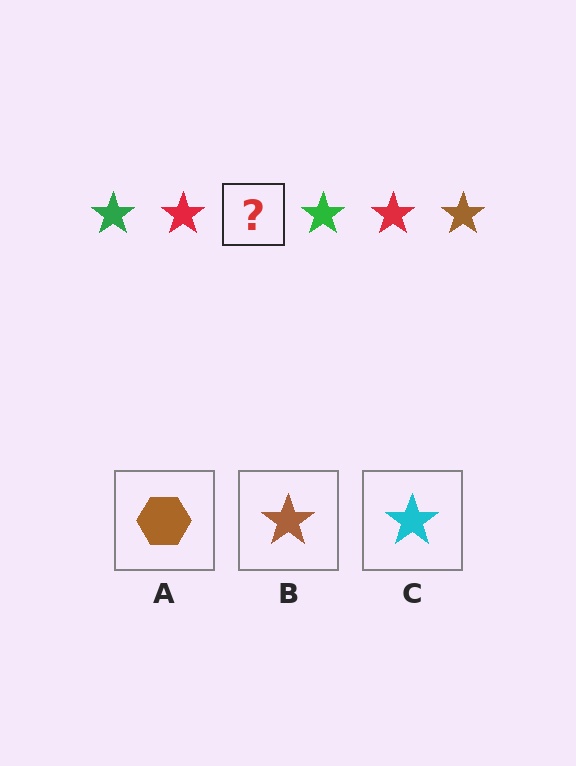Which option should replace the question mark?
Option B.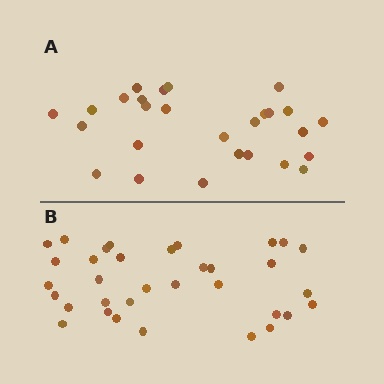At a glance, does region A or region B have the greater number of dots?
Region B (the bottom region) has more dots.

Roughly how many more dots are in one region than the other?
Region B has roughly 8 or so more dots than region A.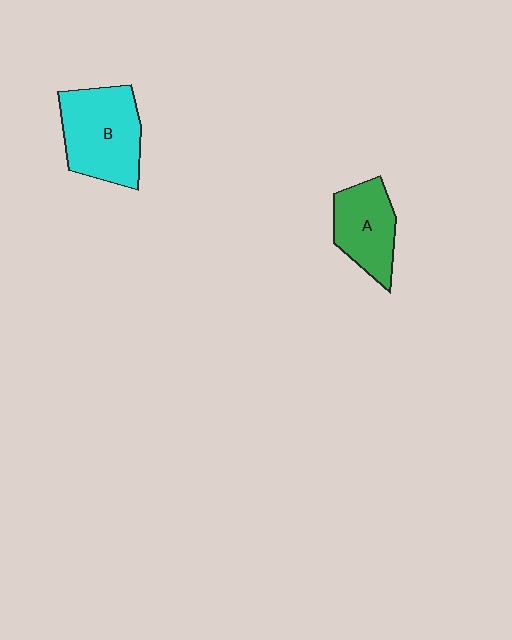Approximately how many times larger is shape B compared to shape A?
Approximately 1.4 times.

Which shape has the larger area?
Shape B (cyan).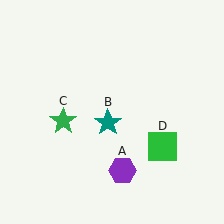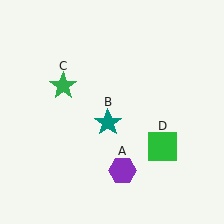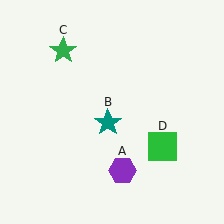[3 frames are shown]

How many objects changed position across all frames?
1 object changed position: green star (object C).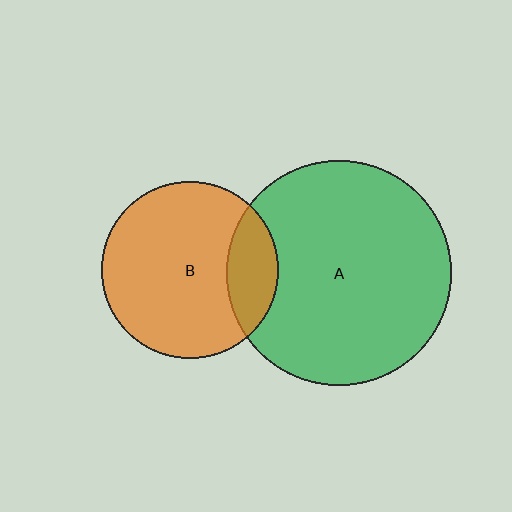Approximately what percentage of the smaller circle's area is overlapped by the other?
Approximately 20%.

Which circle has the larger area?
Circle A (green).